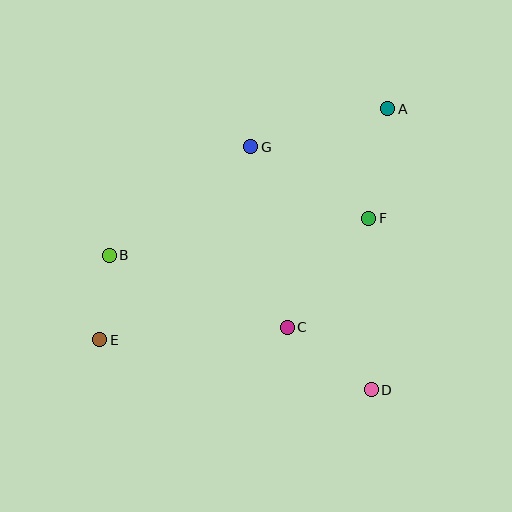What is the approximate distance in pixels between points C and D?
The distance between C and D is approximately 105 pixels.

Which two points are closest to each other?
Points B and E are closest to each other.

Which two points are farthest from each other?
Points A and E are farthest from each other.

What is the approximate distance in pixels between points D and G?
The distance between D and G is approximately 272 pixels.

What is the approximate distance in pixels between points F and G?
The distance between F and G is approximately 138 pixels.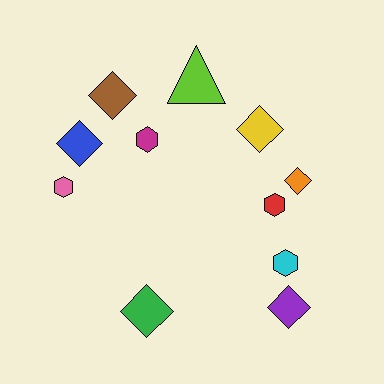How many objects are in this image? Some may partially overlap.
There are 11 objects.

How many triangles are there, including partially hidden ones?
There is 1 triangle.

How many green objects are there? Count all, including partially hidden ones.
There is 1 green object.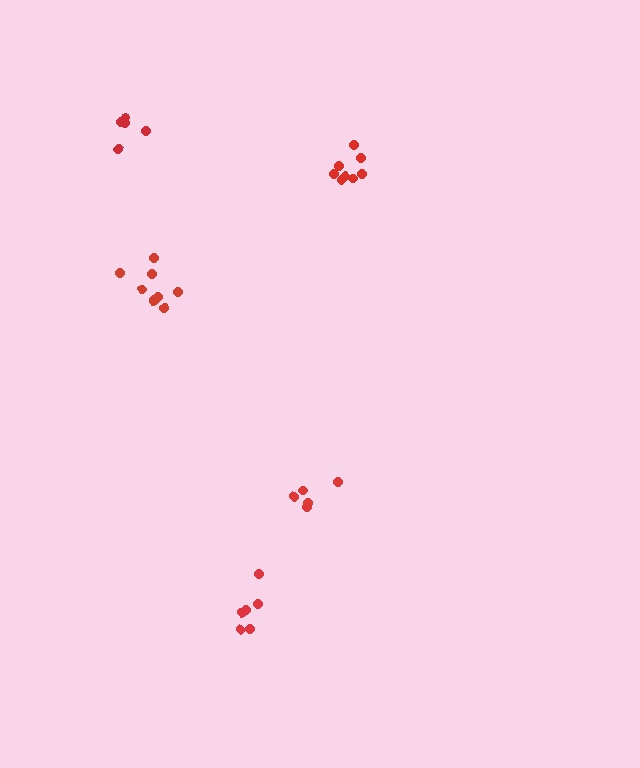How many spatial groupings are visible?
There are 5 spatial groupings.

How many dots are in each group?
Group 1: 6 dots, Group 2: 8 dots, Group 3: 9 dots, Group 4: 5 dots, Group 5: 5 dots (33 total).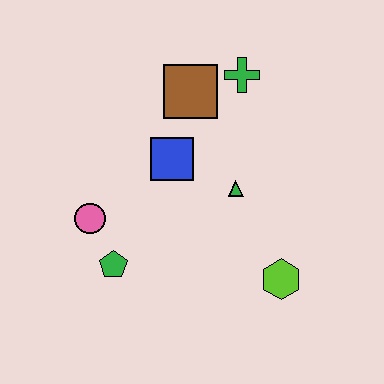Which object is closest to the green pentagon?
The pink circle is closest to the green pentagon.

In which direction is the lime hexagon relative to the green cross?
The lime hexagon is below the green cross.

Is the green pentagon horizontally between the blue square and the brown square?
No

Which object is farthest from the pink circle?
The green cross is farthest from the pink circle.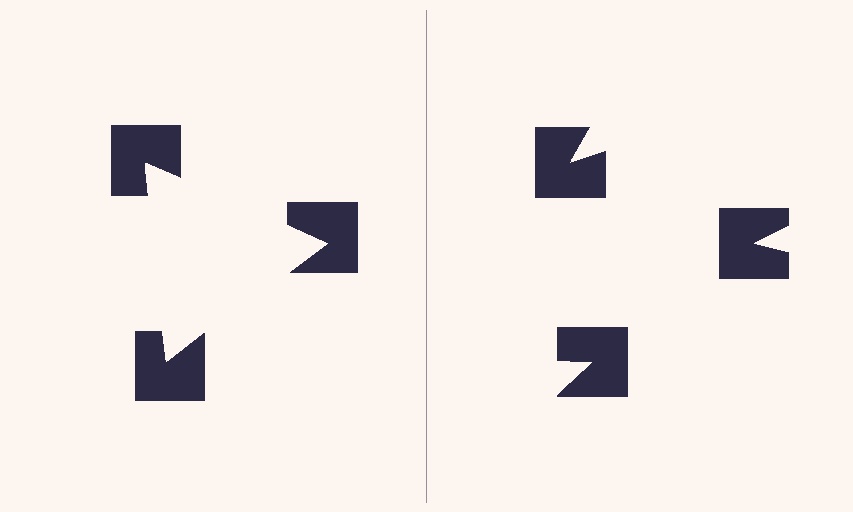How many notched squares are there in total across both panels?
6 — 3 on each side.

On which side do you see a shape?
An illusory triangle appears on the left side. On the right side the wedge cuts are rotated, so no coherent shape forms.